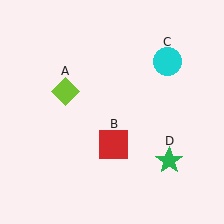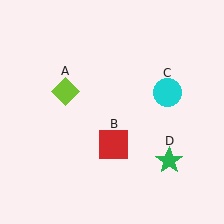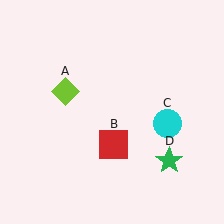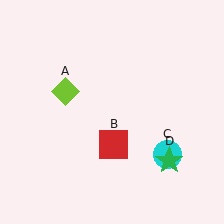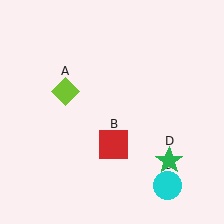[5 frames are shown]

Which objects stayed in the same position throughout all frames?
Lime diamond (object A) and red square (object B) and green star (object D) remained stationary.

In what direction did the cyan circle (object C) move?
The cyan circle (object C) moved down.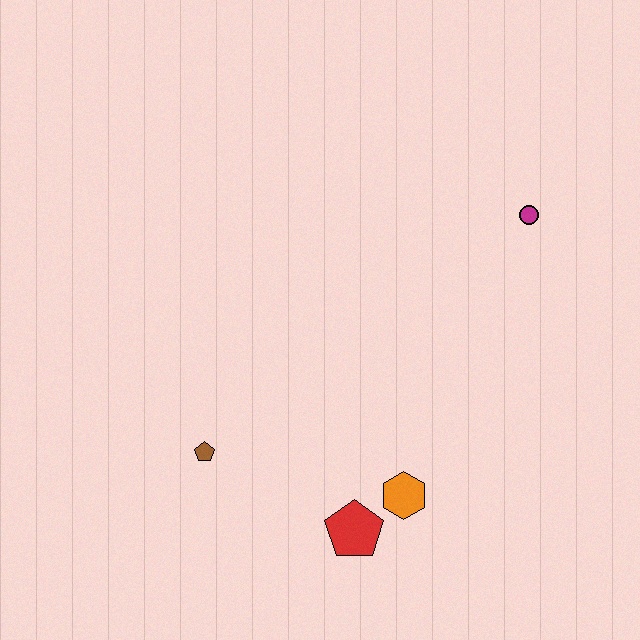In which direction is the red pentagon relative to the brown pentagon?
The red pentagon is to the right of the brown pentagon.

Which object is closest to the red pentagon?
The orange hexagon is closest to the red pentagon.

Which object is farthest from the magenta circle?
The brown pentagon is farthest from the magenta circle.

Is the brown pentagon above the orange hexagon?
Yes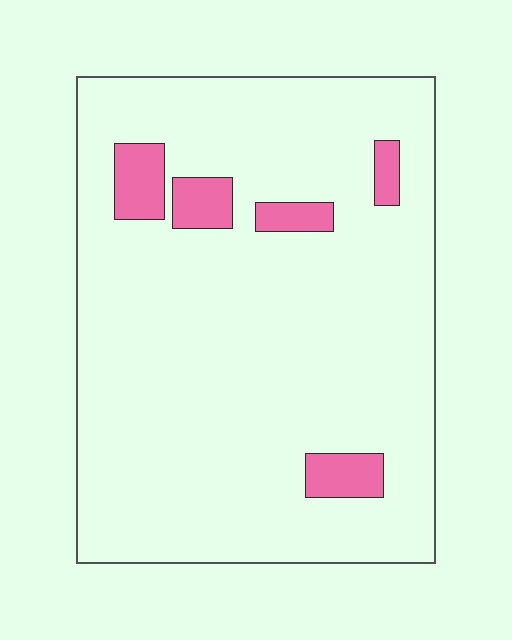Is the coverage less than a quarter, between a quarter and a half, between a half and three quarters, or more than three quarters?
Less than a quarter.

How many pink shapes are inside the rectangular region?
5.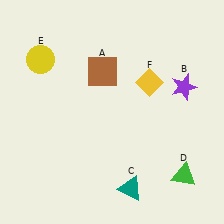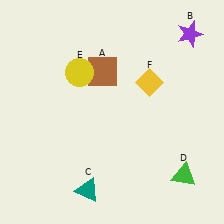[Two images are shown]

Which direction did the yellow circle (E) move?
The yellow circle (E) moved right.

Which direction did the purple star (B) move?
The purple star (B) moved up.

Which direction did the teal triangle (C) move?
The teal triangle (C) moved left.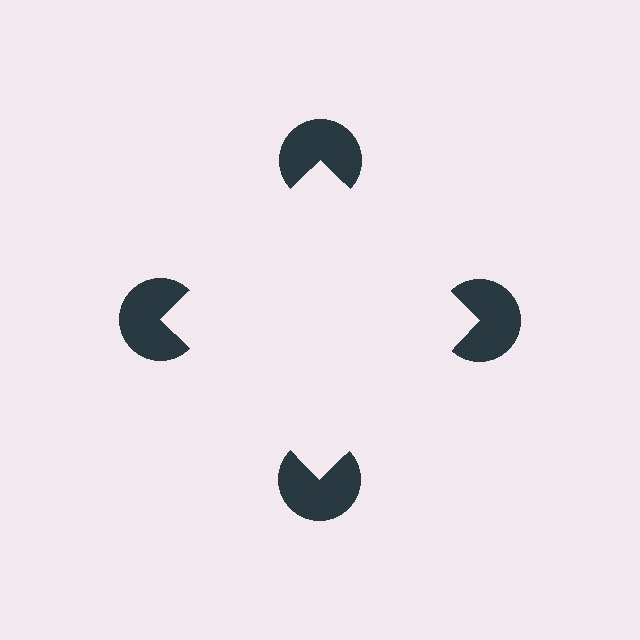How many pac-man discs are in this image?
There are 4 — one at each vertex of the illusory square.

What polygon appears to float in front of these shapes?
An illusory square — its edges are inferred from the aligned wedge cuts in the pac-man discs, not physically drawn.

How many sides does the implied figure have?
4 sides.